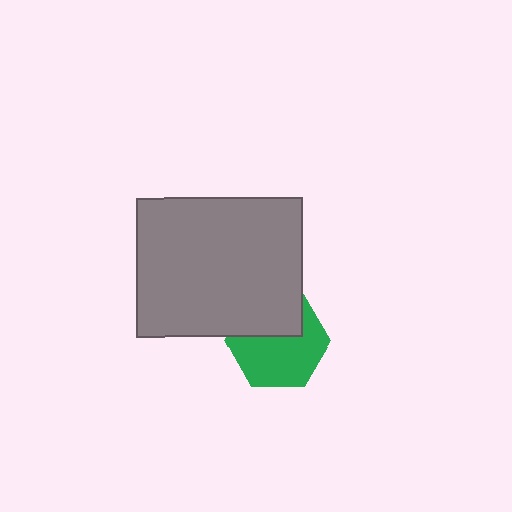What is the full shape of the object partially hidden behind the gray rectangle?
The partially hidden object is a green hexagon.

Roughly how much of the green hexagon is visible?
About half of it is visible (roughly 62%).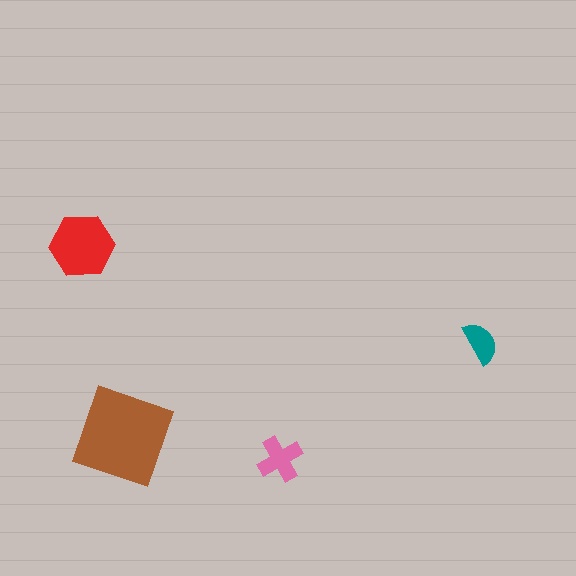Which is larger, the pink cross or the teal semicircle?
The pink cross.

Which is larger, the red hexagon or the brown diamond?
The brown diamond.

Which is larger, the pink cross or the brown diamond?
The brown diamond.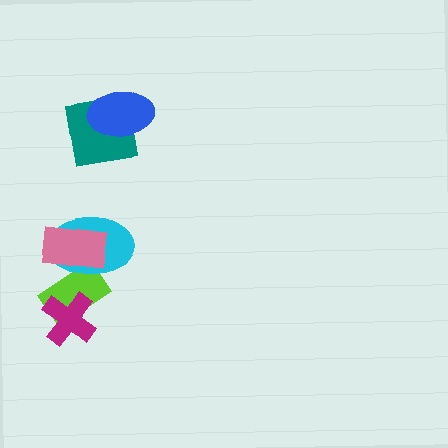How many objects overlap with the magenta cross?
1 object overlaps with the magenta cross.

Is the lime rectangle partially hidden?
Yes, it is partially covered by another shape.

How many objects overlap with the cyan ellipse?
2 objects overlap with the cyan ellipse.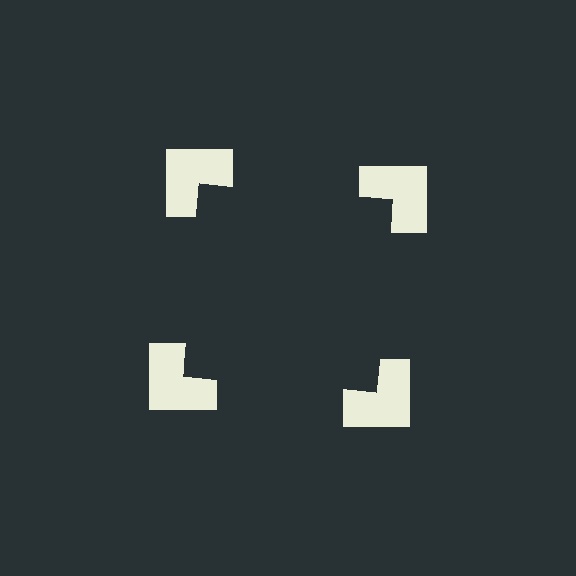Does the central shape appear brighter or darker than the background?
It typically appears slightly darker than the background, even though no actual brightness change is drawn.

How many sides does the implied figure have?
4 sides.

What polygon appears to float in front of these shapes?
An illusory square — its edges are inferred from the aligned wedge cuts in the notched squares, not physically drawn.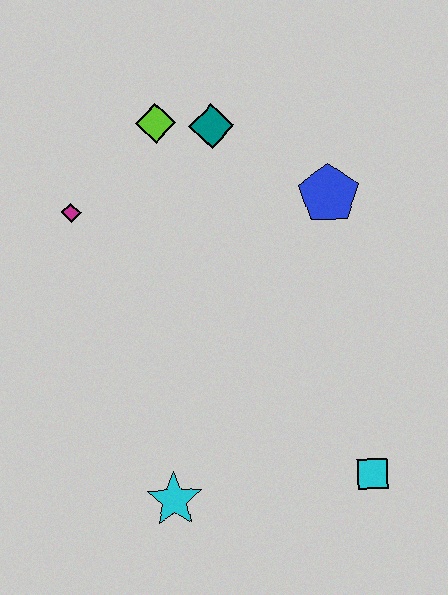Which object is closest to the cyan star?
The cyan square is closest to the cyan star.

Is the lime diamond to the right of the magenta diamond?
Yes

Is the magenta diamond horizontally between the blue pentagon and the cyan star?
No